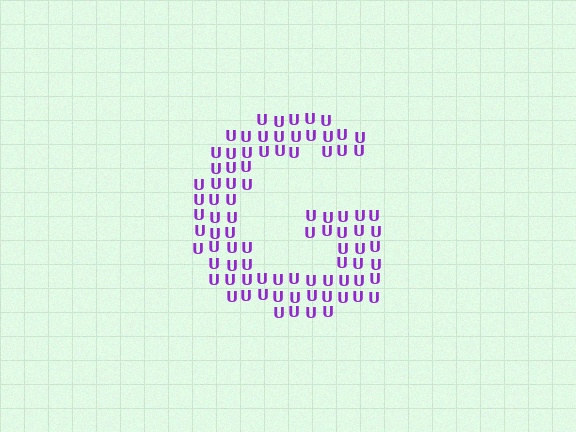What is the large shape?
The large shape is the letter G.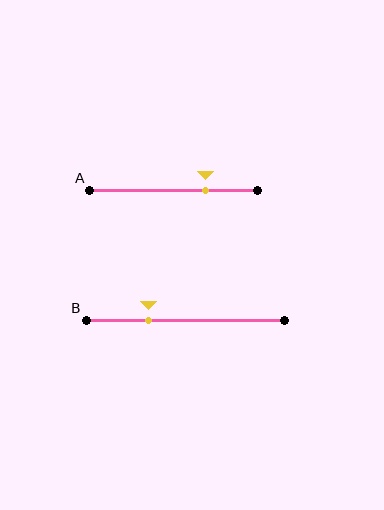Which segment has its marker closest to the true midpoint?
Segment B has its marker closest to the true midpoint.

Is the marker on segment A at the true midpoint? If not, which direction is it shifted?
No, the marker on segment A is shifted to the right by about 19% of the segment length.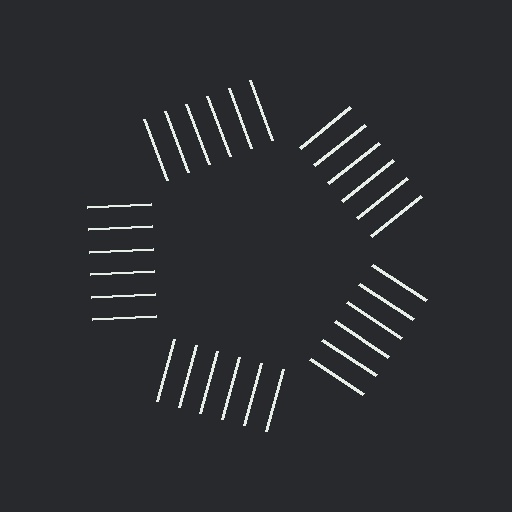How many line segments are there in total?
30 — 6 along each of the 5 edges.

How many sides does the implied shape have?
5 sides — the line-ends trace a pentagon.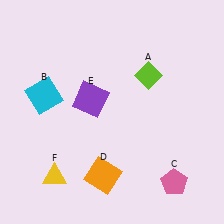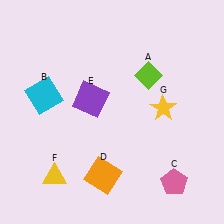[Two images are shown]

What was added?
A yellow star (G) was added in Image 2.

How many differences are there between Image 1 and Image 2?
There is 1 difference between the two images.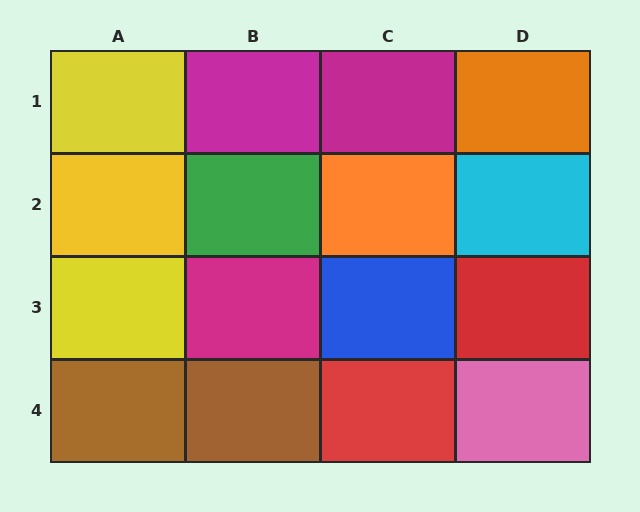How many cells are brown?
2 cells are brown.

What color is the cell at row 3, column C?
Blue.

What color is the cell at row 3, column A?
Yellow.